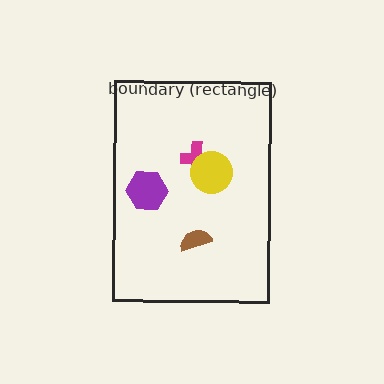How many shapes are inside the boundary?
4 inside, 0 outside.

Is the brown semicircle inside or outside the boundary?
Inside.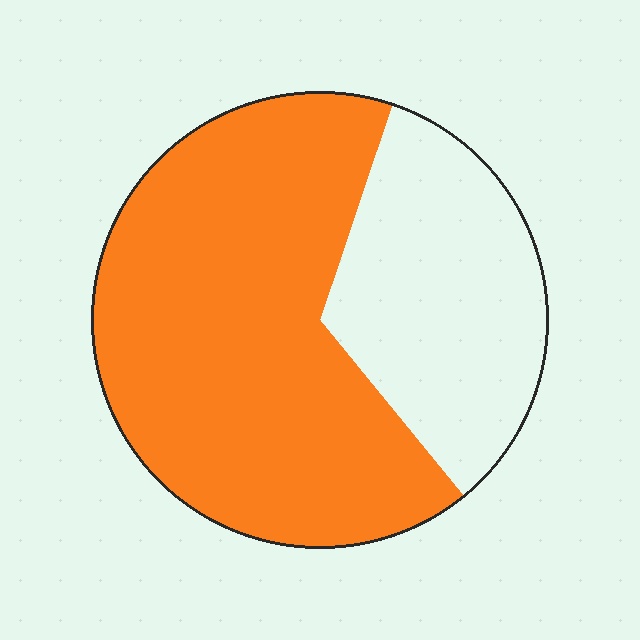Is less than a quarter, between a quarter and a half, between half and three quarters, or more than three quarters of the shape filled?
Between half and three quarters.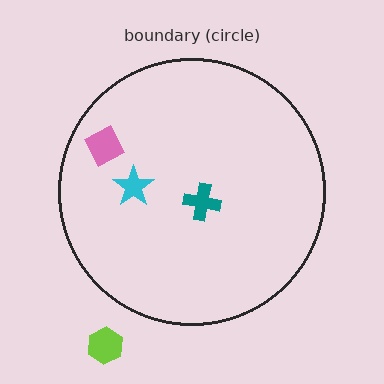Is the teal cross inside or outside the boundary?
Inside.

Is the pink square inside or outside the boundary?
Inside.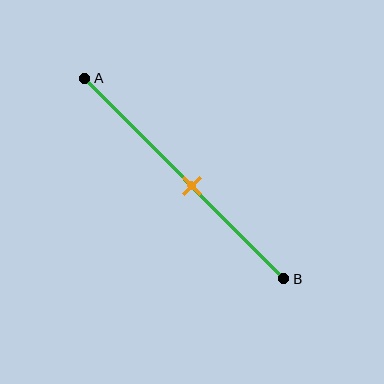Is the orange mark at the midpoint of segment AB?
No, the mark is at about 55% from A, not at the 50% midpoint.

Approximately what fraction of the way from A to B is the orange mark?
The orange mark is approximately 55% of the way from A to B.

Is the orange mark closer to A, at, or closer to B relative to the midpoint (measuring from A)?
The orange mark is closer to point B than the midpoint of segment AB.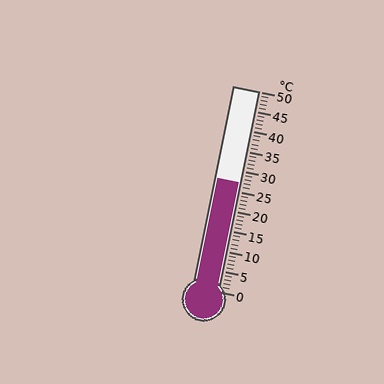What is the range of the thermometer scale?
The thermometer scale ranges from 0°C to 50°C.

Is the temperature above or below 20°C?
The temperature is above 20°C.